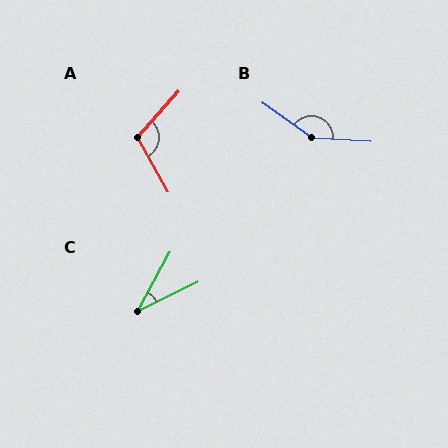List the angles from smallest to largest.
C (36°), A (108°), B (148°).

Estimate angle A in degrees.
Approximately 108 degrees.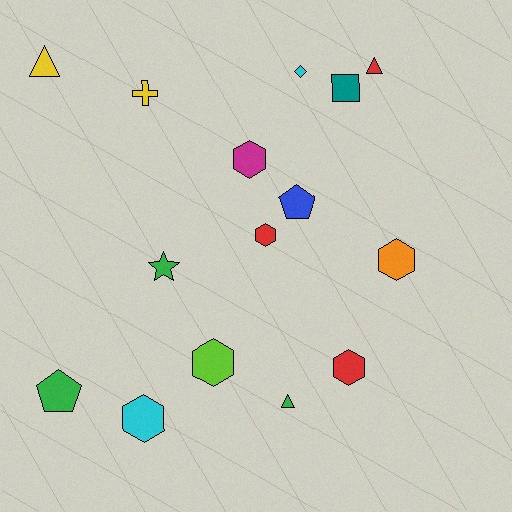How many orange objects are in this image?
There is 1 orange object.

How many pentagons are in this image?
There are 2 pentagons.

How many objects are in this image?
There are 15 objects.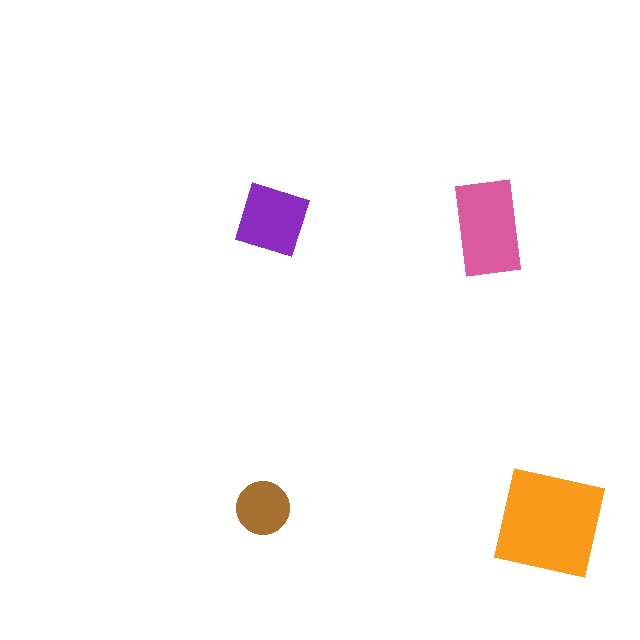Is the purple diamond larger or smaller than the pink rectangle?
Smaller.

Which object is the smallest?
The brown circle.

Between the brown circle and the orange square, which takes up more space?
The orange square.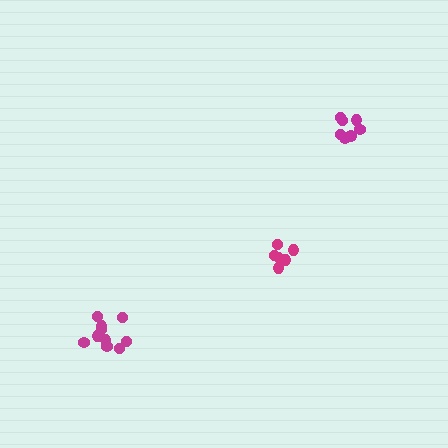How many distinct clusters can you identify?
There are 3 distinct clusters.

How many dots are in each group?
Group 1: 7 dots, Group 2: 6 dots, Group 3: 10 dots (23 total).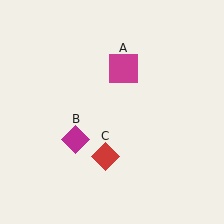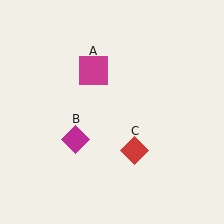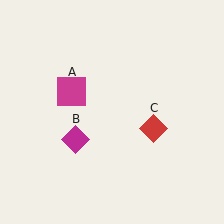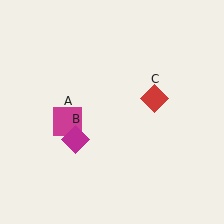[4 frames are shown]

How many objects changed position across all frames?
2 objects changed position: magenta square (object A), red diamond (object C).